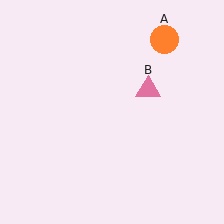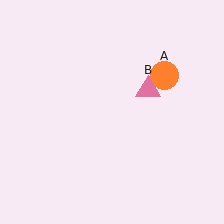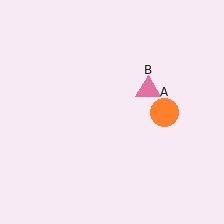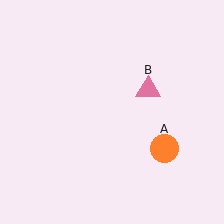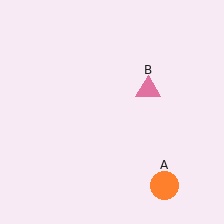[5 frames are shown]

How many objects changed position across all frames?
1 object changed position: orange circle (object A).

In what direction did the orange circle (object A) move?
The orange circle (object A) moved down.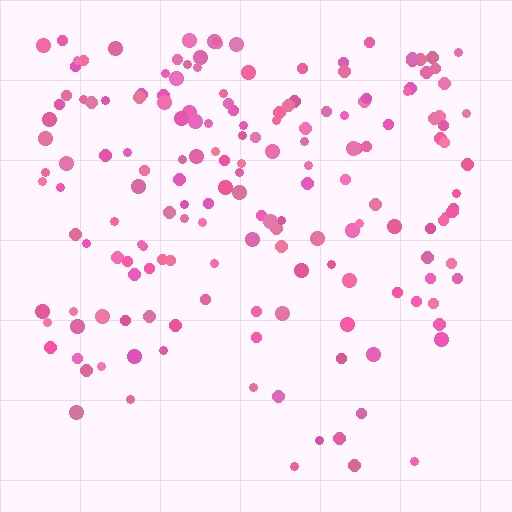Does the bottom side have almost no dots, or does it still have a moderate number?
Still a moderate number, just noticeably fewer than the top.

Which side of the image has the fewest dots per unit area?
The bottom.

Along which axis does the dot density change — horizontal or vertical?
Vertical.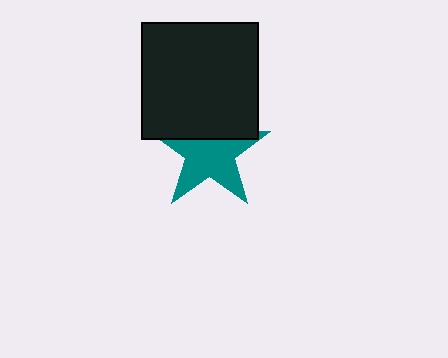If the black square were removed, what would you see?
You would see the complete teal star.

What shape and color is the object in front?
The object in front is a black square.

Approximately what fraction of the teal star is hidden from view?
Roughly 32% of the teal star is hidden behind the black square.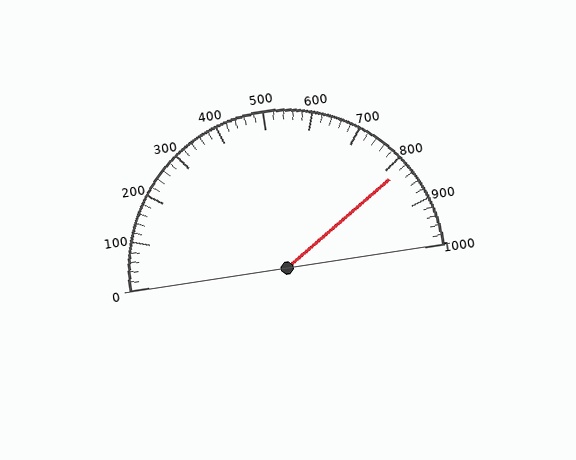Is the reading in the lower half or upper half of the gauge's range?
The reading is in the upper half of the range (0 to 1000).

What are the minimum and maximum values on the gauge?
The gauge ranges from 0 to 1000.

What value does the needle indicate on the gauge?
The needle indicates approximately 820.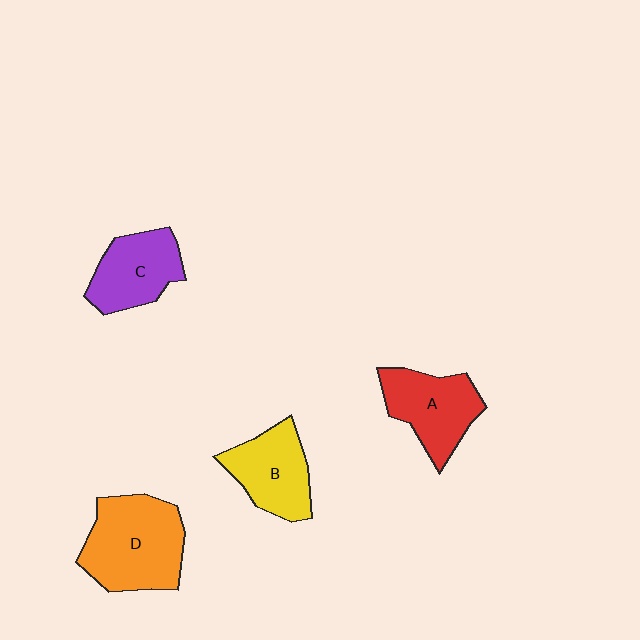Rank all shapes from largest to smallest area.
From largest to smallest: D (orange), A (red), B (yellow), C (purple).